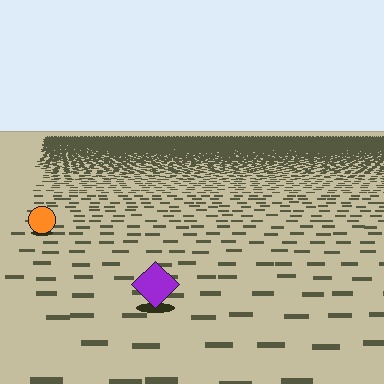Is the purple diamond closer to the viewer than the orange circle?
Yes. The purple diamond is closer — you can tell from the texture gradient: the ground texture is coarser near it.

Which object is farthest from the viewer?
The orange circle is farthest from the viewer. It appears smaller and the ground texture around it is denser.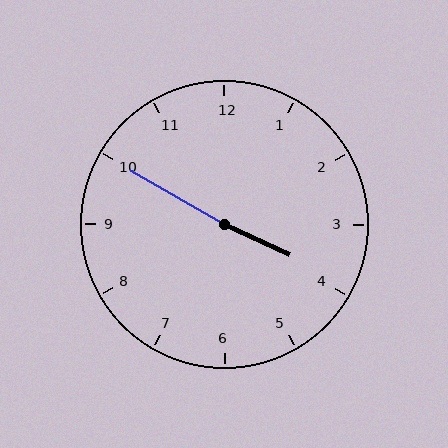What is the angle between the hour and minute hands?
Approximately 175 degrees.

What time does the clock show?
3:50.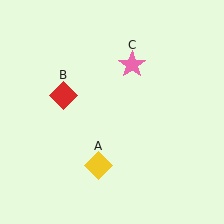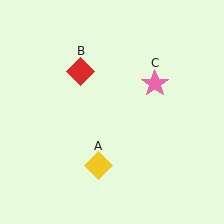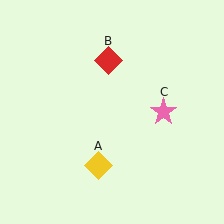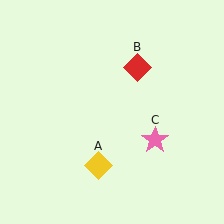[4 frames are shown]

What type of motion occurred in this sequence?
The red diamond (object B), pink star (object C) rotated clockwise around the center of the scene.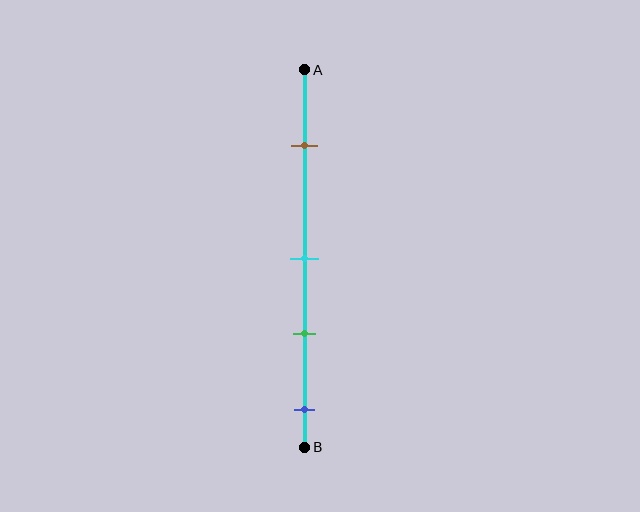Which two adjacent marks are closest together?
The cyan and green marks are the closest adjacent pair.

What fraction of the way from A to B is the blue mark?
The blue mark is approximately 90% (0.9) of the way from A to B.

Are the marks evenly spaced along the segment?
No, the marks are not evenly spaced.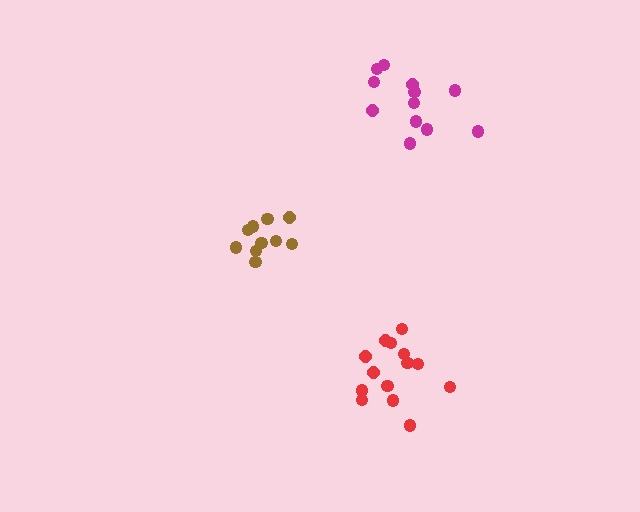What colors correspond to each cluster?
The clusters are colored: brown, red, magenta.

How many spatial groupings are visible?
There are 3 spatial groupings.